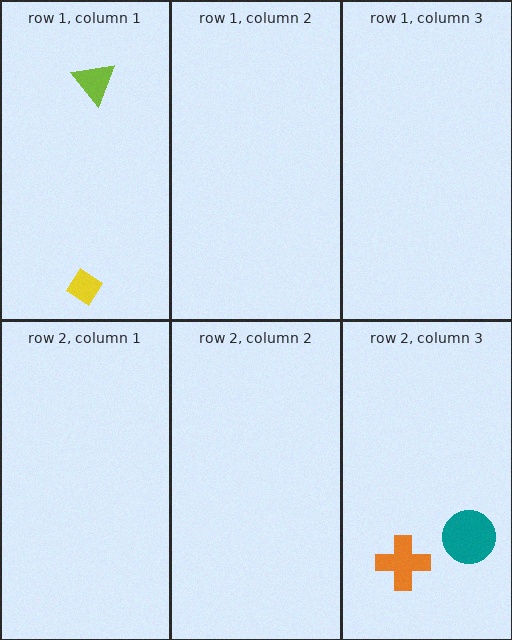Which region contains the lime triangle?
The row 1, column 1 region.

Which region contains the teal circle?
The row 2, column 3 region.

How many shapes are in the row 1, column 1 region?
2.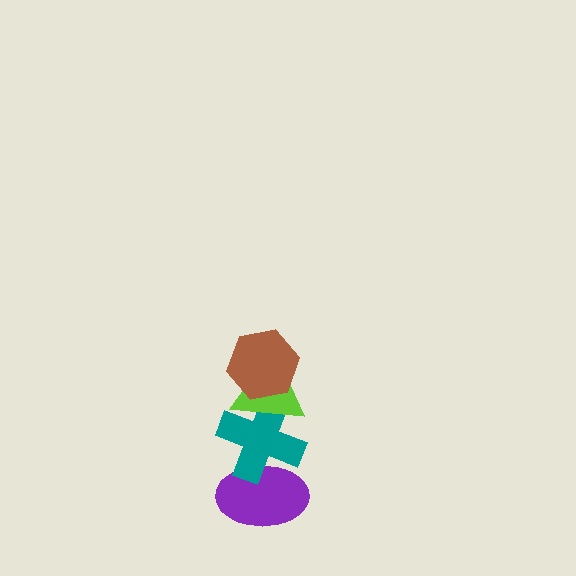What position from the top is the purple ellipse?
The purple ellipse is 4th from the top.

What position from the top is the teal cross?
The teal cross is 3rd from the top.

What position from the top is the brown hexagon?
The brown hexagon is 1st from the top.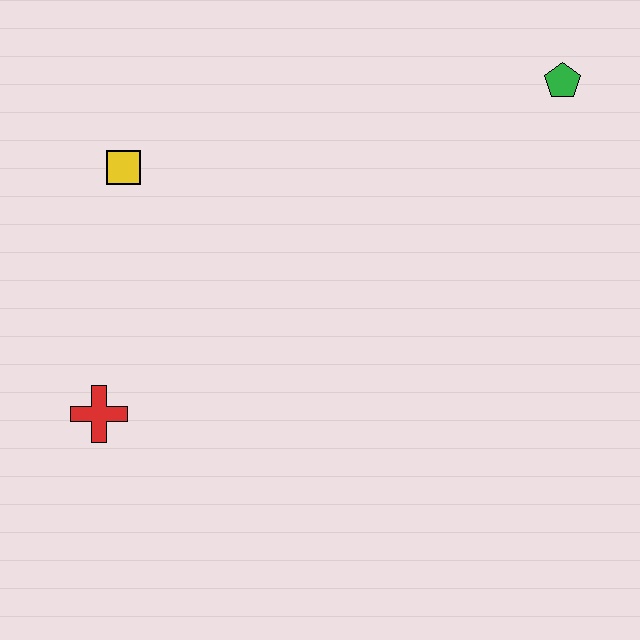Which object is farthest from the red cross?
The green pentagon is farthest from the red cross.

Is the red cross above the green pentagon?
No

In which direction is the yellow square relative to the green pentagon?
The yellow square is to the left of the green pentagon.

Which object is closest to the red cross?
The yellow square is closest to the red cross.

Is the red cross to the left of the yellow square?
Yes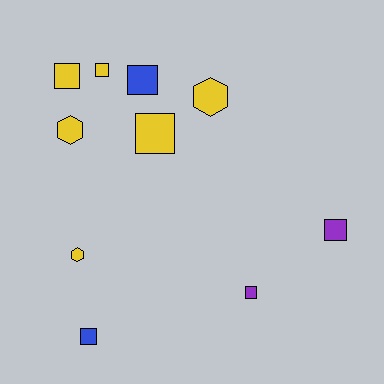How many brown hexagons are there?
There are no brown hexagons.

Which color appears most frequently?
Yellow, with 6 objects.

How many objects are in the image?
There are 10 objects.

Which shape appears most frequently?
Square, with 7 objects.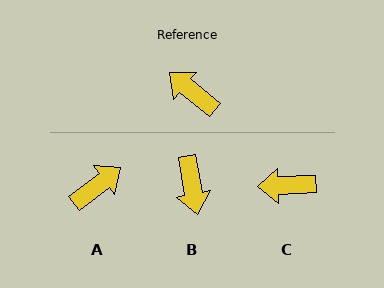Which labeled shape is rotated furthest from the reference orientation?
B, about 140 degrees away.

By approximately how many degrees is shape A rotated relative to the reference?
Approximately 103 degrees clockwise.